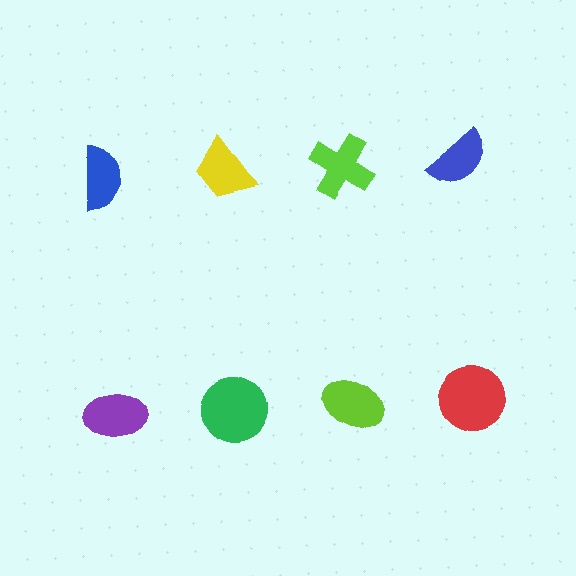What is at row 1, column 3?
A lime cross.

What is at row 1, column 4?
A blue semicircle.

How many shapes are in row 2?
4 shapes.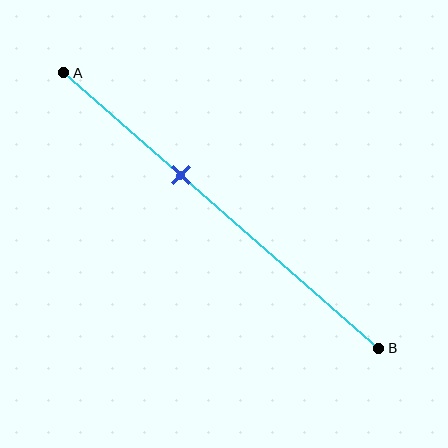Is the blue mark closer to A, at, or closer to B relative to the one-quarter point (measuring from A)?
The blue mark is closer to point B than the one-quarter point of segment AB.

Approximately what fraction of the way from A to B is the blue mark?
The blue mark is approximately 35% of the way from A to B.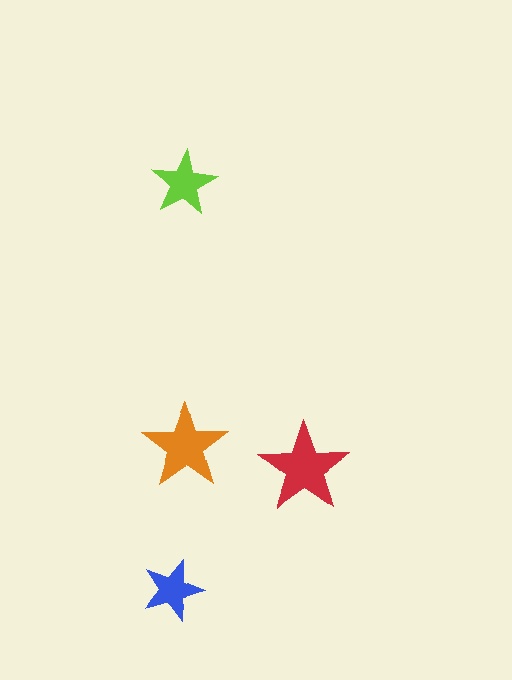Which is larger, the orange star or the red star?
The red one.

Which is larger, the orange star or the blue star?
The orange one.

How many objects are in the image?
There are 4 objects in the image.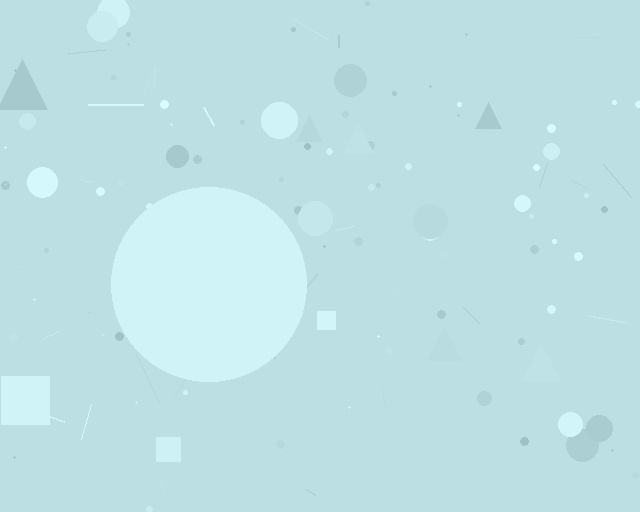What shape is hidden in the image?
A circle is hidden in the image.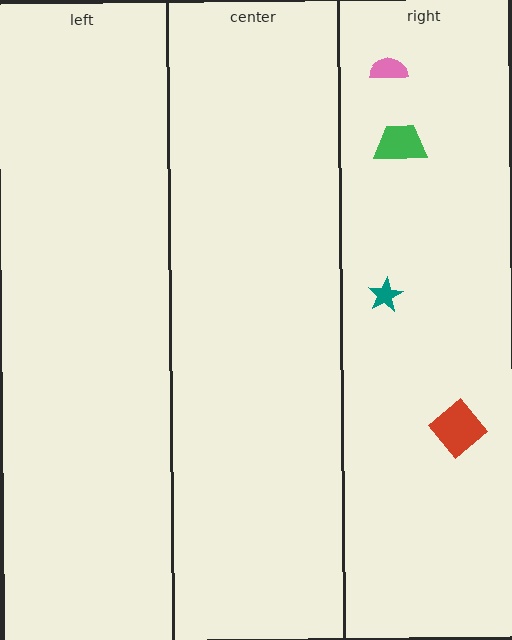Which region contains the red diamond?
The right region.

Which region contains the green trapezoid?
The right region.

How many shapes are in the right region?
4.